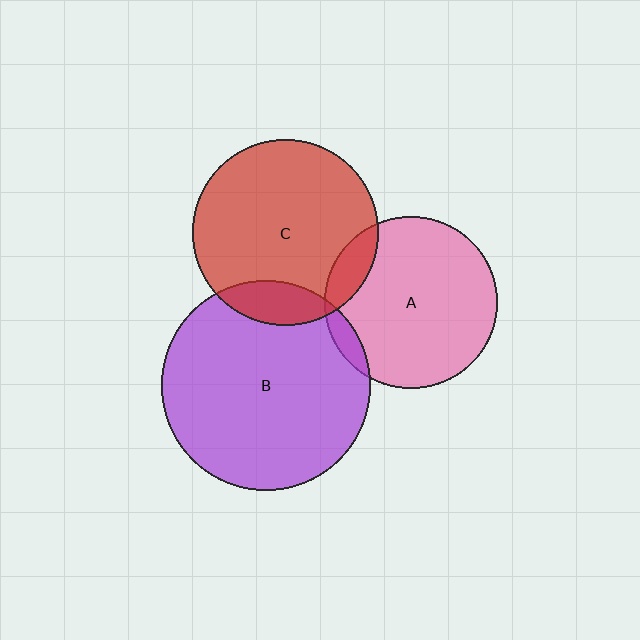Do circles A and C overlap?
Yes.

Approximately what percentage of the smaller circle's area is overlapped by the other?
Approximately 10%.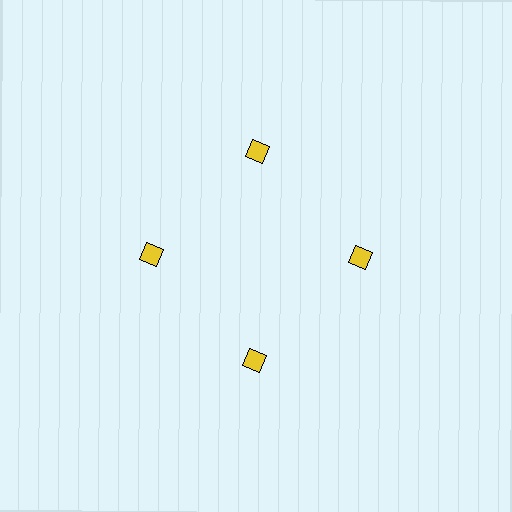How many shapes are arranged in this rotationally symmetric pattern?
There are 4 shapes, arranged in 4 groups of 1.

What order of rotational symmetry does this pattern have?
This pattern has 4-fold rotational symmetry.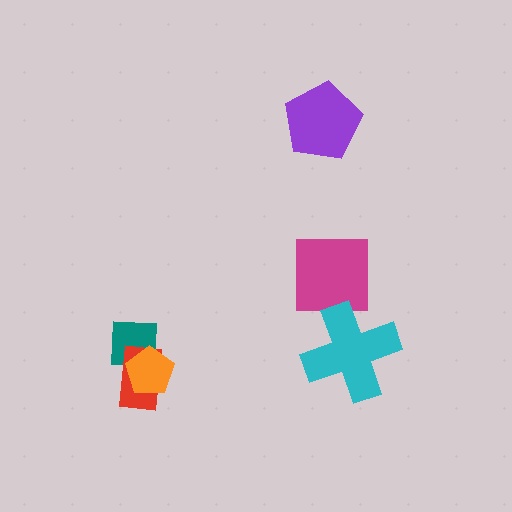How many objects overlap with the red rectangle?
2 objects overlap with the red rectangle.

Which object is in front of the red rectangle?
The orange pentagon is in front of the red rectangle.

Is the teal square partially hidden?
Yes, it is partially covered by another shape.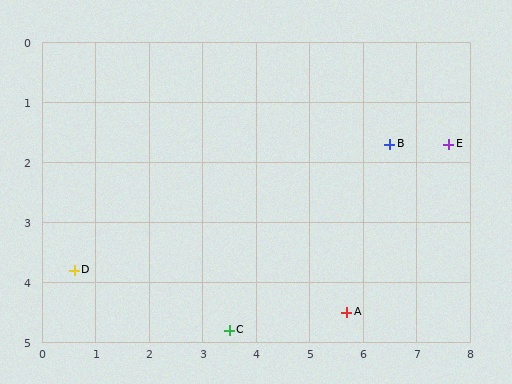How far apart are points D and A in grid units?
Points D and A are about 5.1 grid units apart.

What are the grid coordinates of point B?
Point B is at approximately (6.5, 1.7).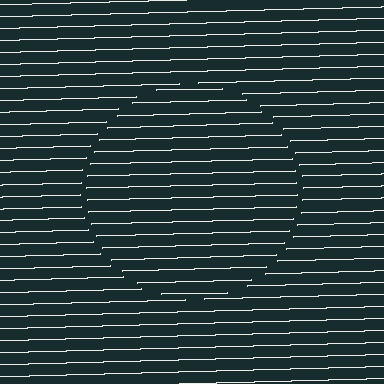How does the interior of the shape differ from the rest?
The interior of the shape contains the same grating, shifted by half a period — the contour is defined by the phase discontinuity where line-ends from the inner and outer gratings abut.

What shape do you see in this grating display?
An illusory circle. The interior of the shape contains the same grating, shifted by half a period — the contour is defined by the phase discontinuity where line-ends from the inner and outer gratings abut.